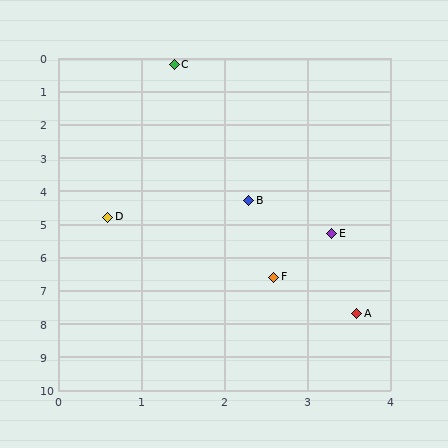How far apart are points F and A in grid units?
Points F and A are about 1.5 grid units apart.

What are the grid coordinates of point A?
Point A is at approximately (3.6, 7.7).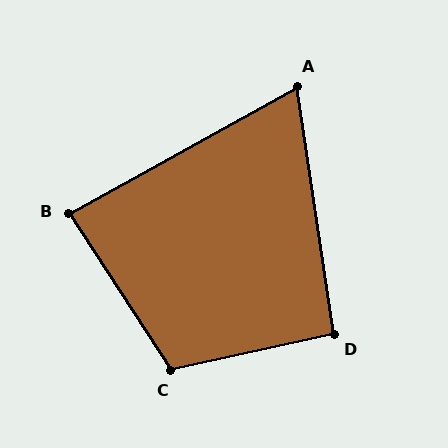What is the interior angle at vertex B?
Approximately 86 degrees (approximately right).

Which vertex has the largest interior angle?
C, at approximately 111 degrees.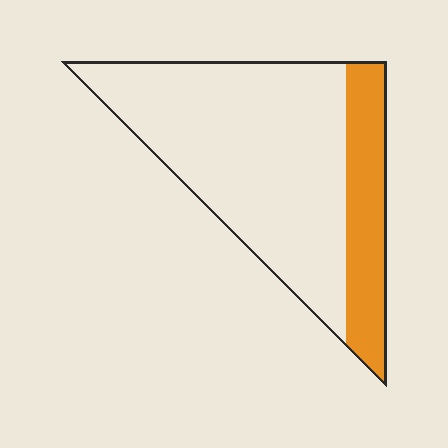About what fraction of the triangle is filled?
About one quarter (1/4).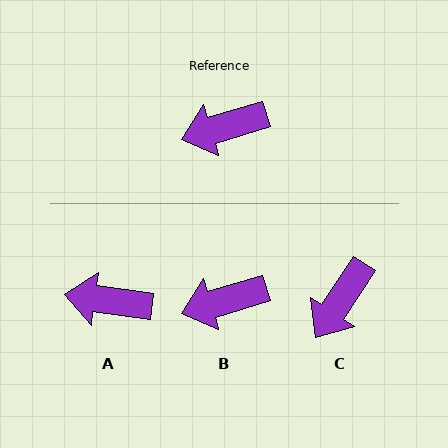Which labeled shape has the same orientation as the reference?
B.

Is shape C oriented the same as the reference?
No, it is off by about 40 degrees.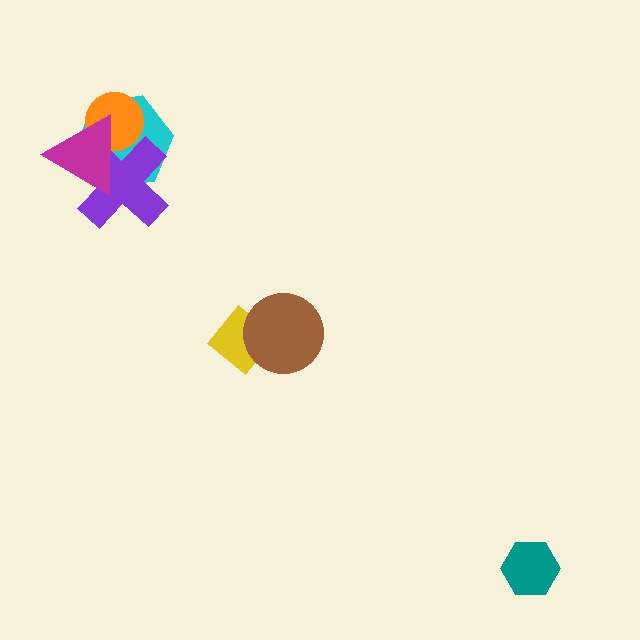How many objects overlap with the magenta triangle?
3 objects overlap with the magenta triangle.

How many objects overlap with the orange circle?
3 objects overlap with the orange circle.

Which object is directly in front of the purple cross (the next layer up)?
The orange circle is directly in front of the purple cross.